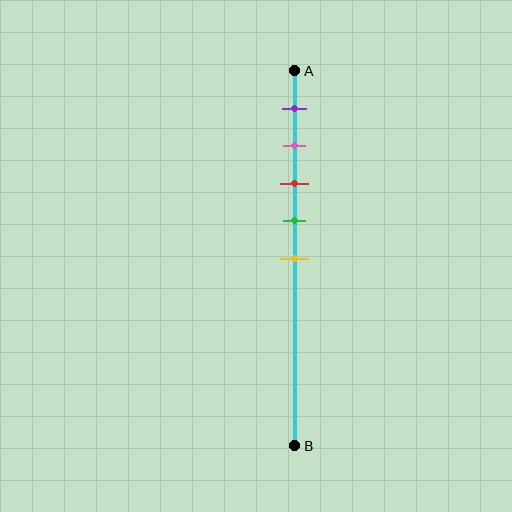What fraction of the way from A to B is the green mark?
The green mark is approximately 40% (0.4) of the way from A to B.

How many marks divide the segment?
There are 5 marks dividing the segment.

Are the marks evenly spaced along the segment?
Yes, the marks are approximately evenly spaced.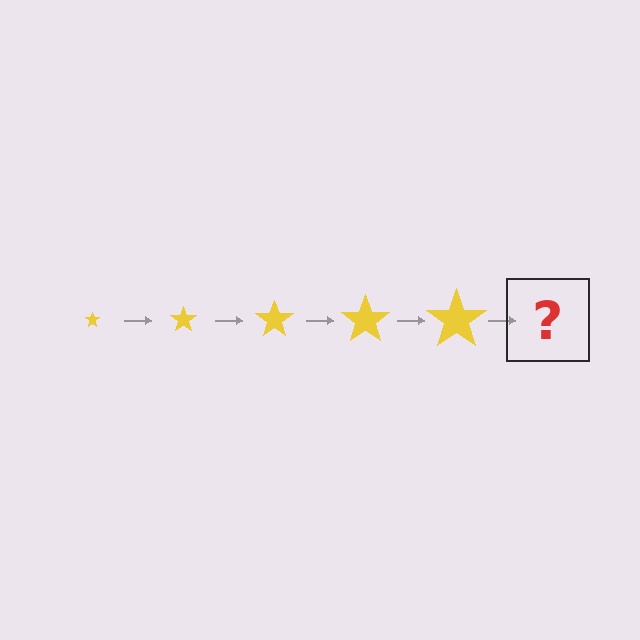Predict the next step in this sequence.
The next step is a yellow star, larger than the previous one.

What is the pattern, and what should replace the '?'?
The pattern is that the star gets progressively larger each step. The '?' should be a yellow star, larger than the previous one.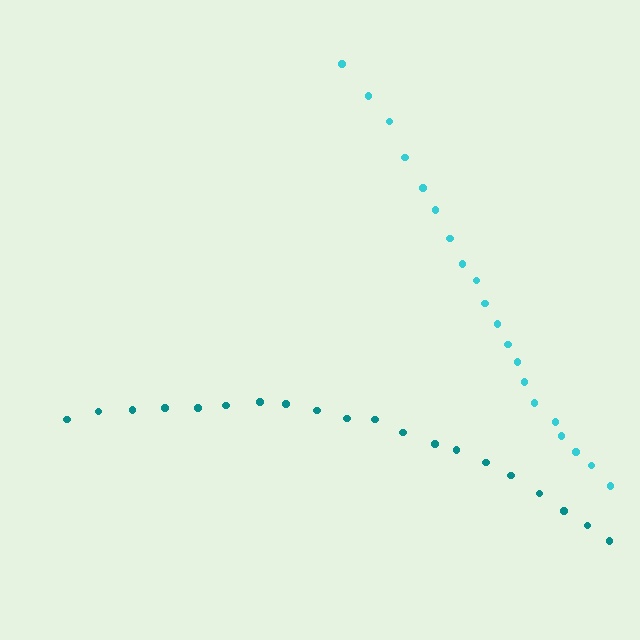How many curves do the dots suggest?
There are 2 distinct paths.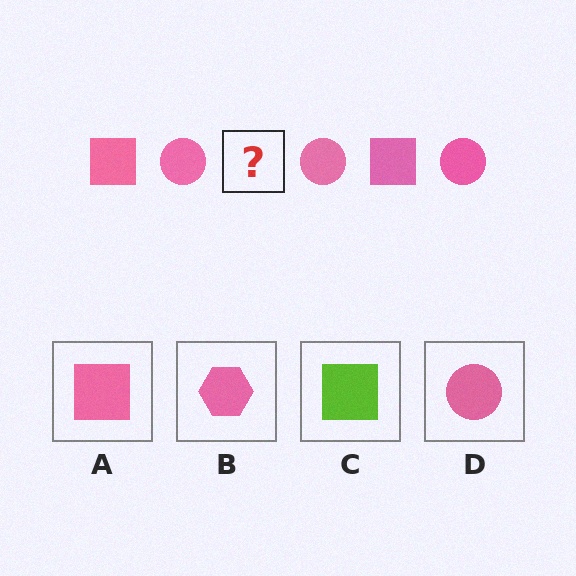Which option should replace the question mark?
Option A.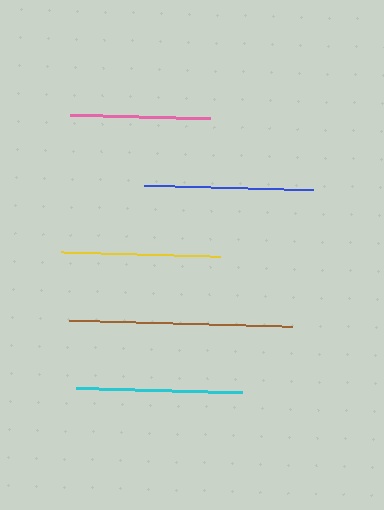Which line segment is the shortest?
The pink line is the shortest at approximately 140 pixels.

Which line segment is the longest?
The brown line is the longest at approximately 223 pixels.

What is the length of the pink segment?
The pink segment is approximately 140 pixels long.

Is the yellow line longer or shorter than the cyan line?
The cyan line is longer than the yellow line.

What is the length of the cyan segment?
The cyan segment is approximately 166 pixels long.